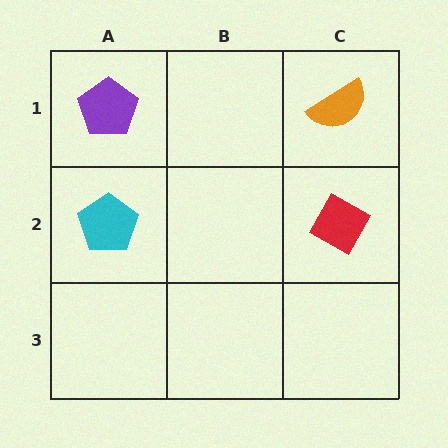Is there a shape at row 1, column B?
No, that cell is empty.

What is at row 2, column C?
A red diamond.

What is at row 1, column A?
A purple pentagon.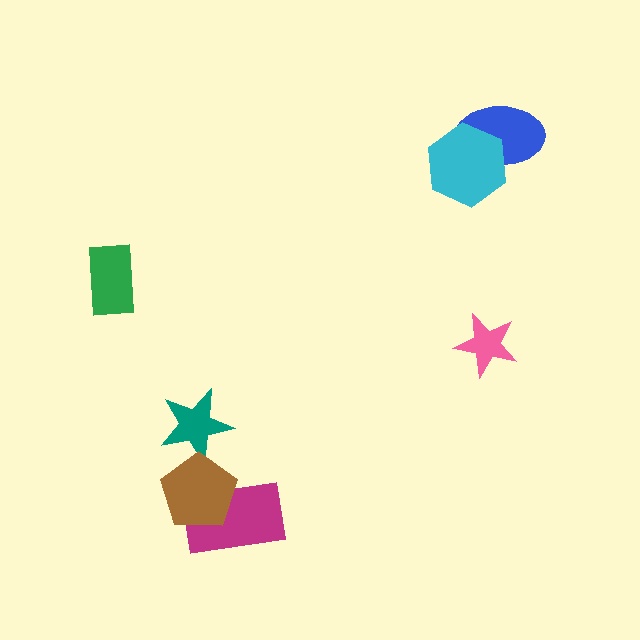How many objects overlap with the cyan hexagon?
1 object overlaps with the cyan hexagon.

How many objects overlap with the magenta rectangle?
1 object overlaps with the magenta rectangle.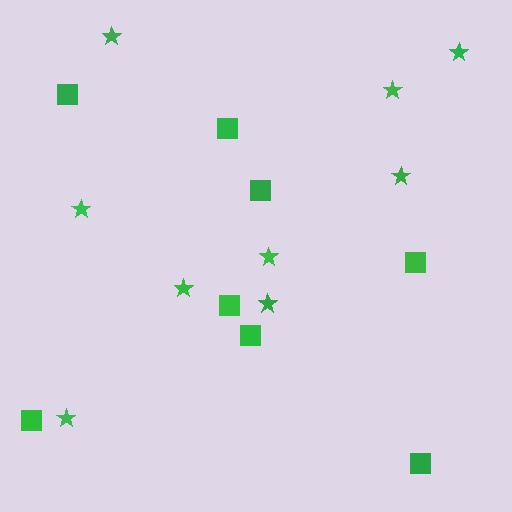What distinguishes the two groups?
There are 2 groups: one group of squares (8) and one group of stars (9).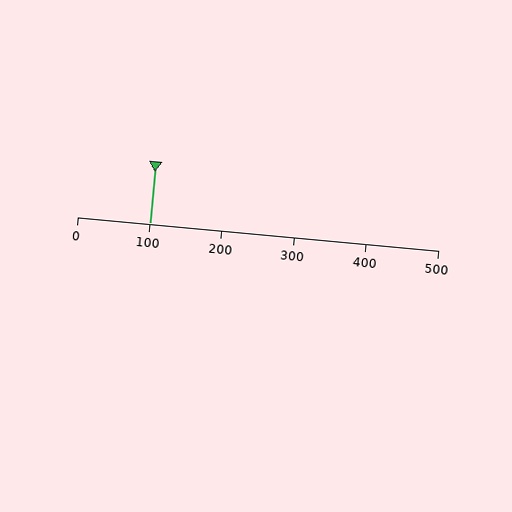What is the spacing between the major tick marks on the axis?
The major ticks are spaced 100 apart.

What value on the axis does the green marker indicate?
The marker indicates approximately 100.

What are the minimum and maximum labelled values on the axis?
The axis runs from 0 to 500.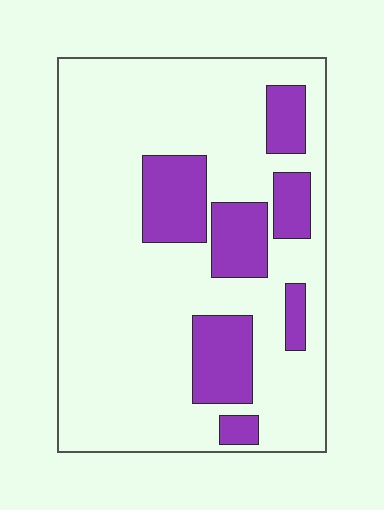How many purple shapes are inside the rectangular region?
7.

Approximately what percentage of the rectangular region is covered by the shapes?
Approximately 20%.